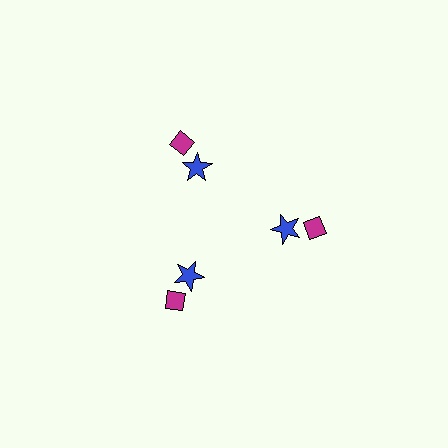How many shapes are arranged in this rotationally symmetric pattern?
There are 6 shapes, arranged in 3 groups of 2.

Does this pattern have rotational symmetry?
Yes, this pattern has 3-fold rotational symmetry. It looks the same after rotating 120 degrees around the center.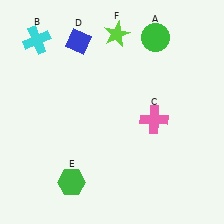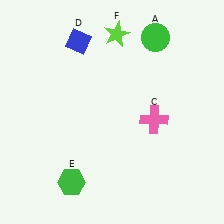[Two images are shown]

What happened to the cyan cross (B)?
The cyan cross (B) was removed in Image 2. It was in the top-left area of Image 1.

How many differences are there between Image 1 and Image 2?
There is 1 difference between the two images.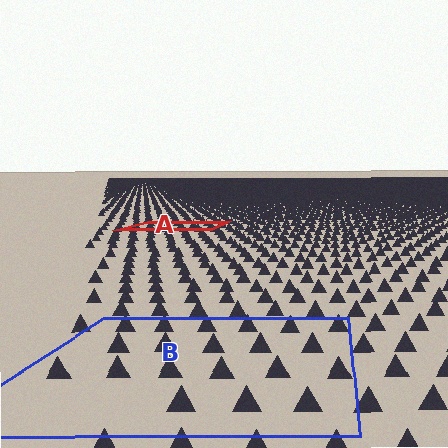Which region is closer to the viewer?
Region B is closer. The texture elements there are larger and more spread out.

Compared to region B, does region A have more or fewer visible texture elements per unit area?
Region A has more texture elements per unit area — they are packed more densely because it is farther away.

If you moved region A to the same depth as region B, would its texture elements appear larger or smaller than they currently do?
They would appear larger. At a closer depth, the same texture elements are projected at a bigger on-screen size.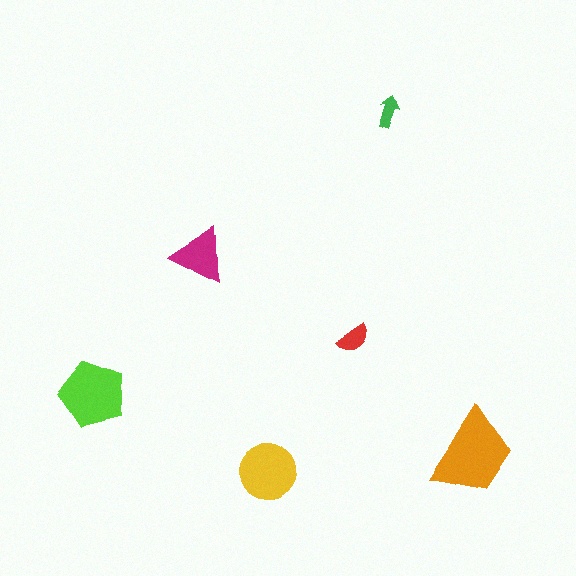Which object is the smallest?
The green arrow.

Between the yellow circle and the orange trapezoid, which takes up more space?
The orange trapezoid.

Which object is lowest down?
The yellow circle is bottommost.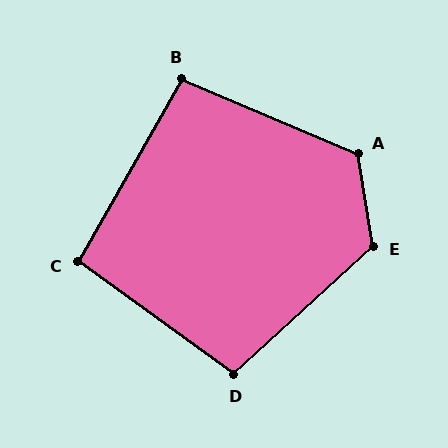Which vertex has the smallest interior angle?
C, at approximately 96 degrees.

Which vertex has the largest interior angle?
E, at approximately 123 degrees.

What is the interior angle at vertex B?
Approximately 97 degrees (obtuse).